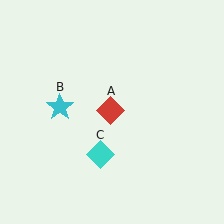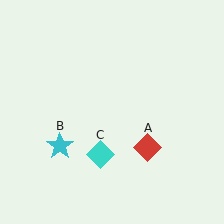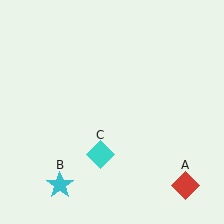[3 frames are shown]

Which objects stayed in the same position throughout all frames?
Cyan diamond (object C) remained stationary.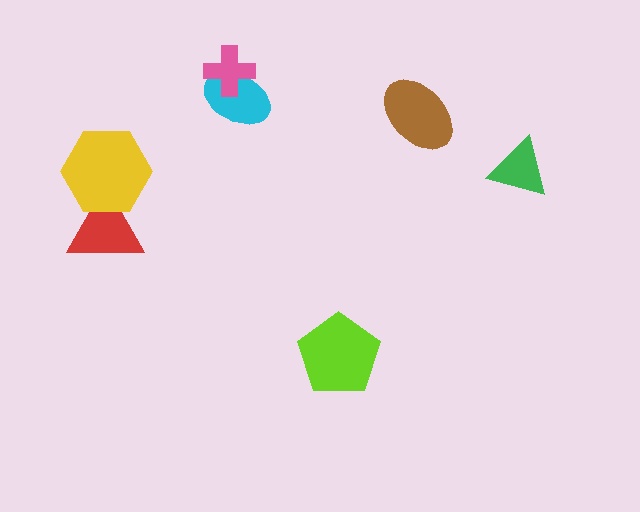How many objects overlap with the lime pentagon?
0 objects overlap with the lime pentagon.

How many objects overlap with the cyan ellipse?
1 object overlaps with the cyan ellipse.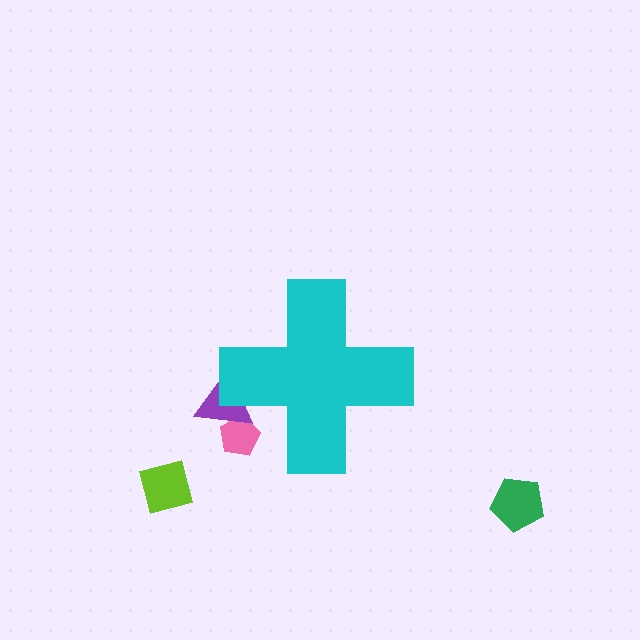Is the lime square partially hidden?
No, the lime square is fully visible.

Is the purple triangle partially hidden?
Yes, the purple triangle is partially hidden behind the cyan cross.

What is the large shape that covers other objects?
A cyan cross.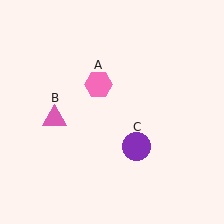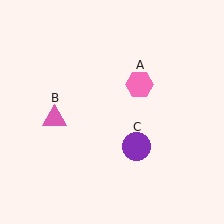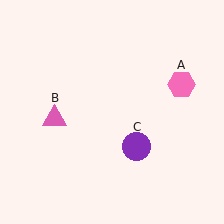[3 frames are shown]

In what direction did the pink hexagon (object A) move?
The pink hexagon (object A) moved right.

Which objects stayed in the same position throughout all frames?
Pink triangle (object B) and purple circle (object C) remained stationary.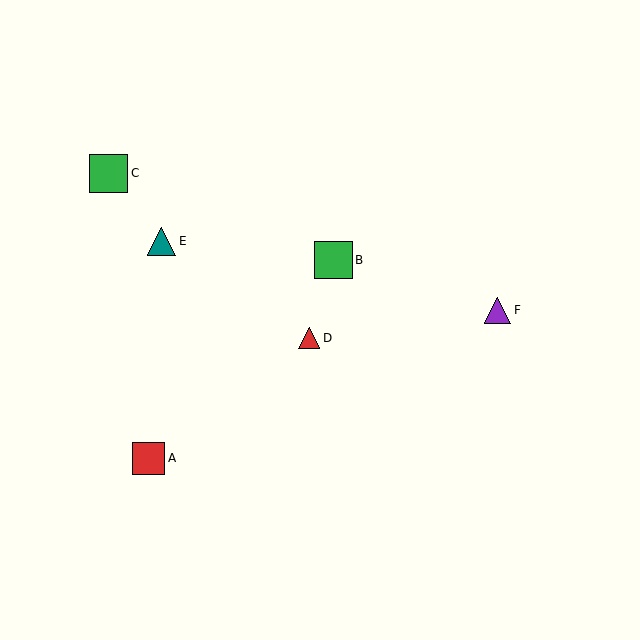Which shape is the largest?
The green square (labeled C) is the largest.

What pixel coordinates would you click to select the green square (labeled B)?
Click at (333, 260) to select the green square B.